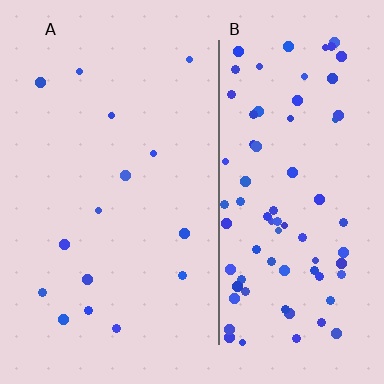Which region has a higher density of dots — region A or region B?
B (the right).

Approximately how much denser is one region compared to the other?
Approximately 5.5× — region B over region A.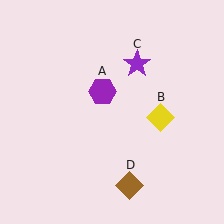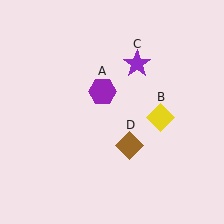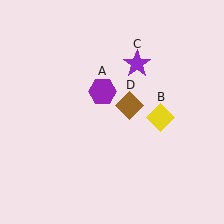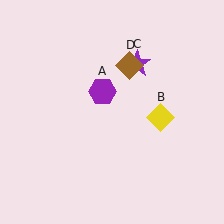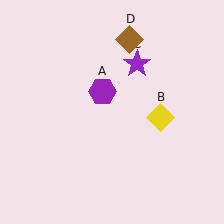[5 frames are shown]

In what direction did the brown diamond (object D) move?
The brown diamond (object D) moved up.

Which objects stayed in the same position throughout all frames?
Purple hexagon (object A) and yellow diamond (object B) and purple star (object C) remained stationary.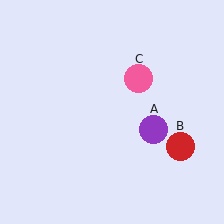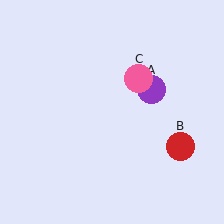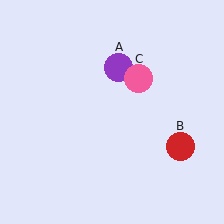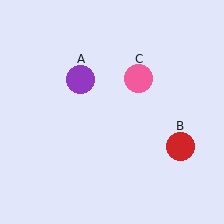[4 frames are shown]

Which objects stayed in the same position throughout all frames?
Red circle (object B) and pink circle (object C) remained stationary.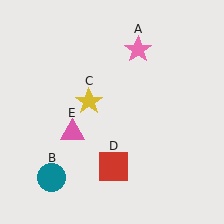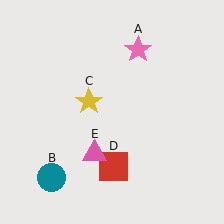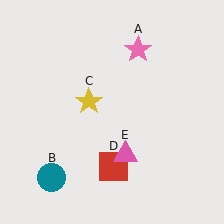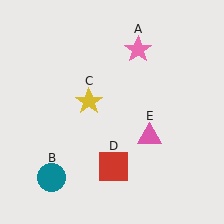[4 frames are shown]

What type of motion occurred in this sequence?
The pink triangle (object E) rotated counterclockwise around the center of the scene.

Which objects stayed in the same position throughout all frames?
Pink star (object A) and teal circle (object B) and yellow star (object C) and red square (object D) remained stationary.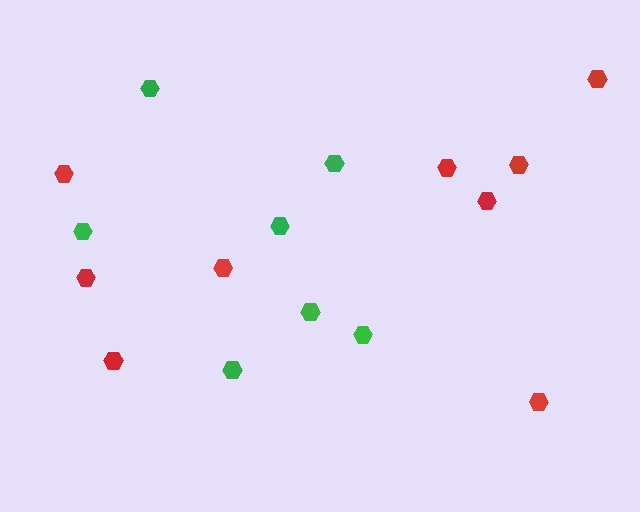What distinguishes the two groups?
There are 2 groups: one group of red hexagons (9) and one group of green hexagons (7).